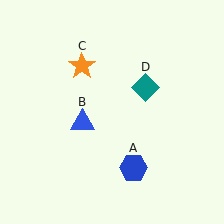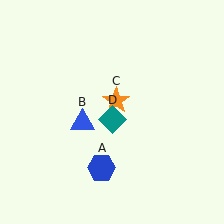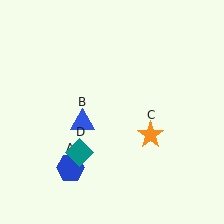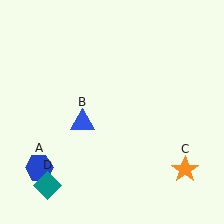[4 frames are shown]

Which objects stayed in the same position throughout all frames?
Blue triangle (object B) remained stationary.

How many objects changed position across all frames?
3 objects changed position: blue hexagon (object A), orange star (object C), teal diamond (object D).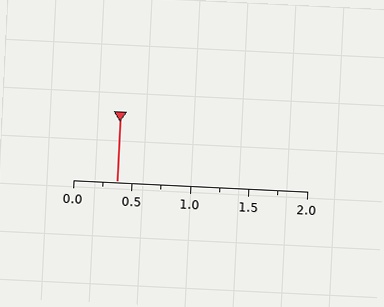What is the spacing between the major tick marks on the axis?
The major ticks are spaced 0.5 apart.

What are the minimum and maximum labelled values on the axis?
The axis runs from 0.0 to 2.0.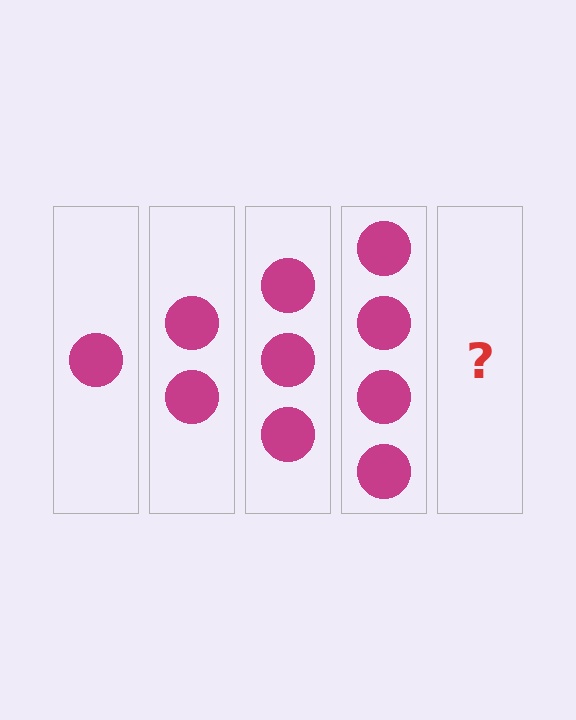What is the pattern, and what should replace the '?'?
The pattern is that each step adds one more circle. The '?' should be 5 circles.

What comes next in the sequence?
The next element should be 5 circles.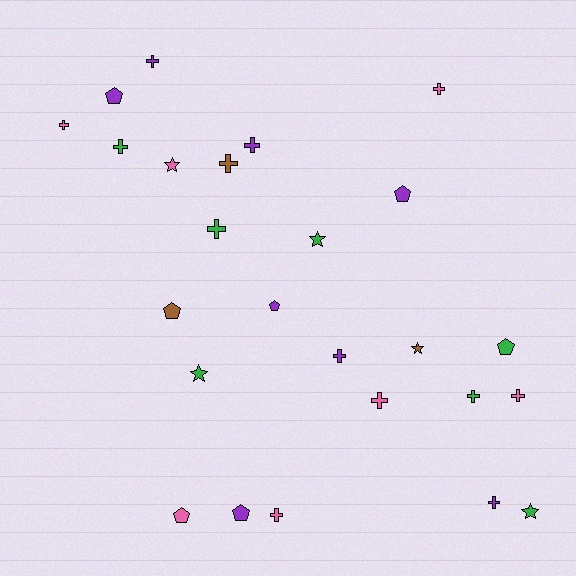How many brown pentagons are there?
There is 1 brown pentagon.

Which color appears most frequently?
Purple, with 8 objects.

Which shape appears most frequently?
Cross, with 13 objects.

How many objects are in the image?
There are 25 objects.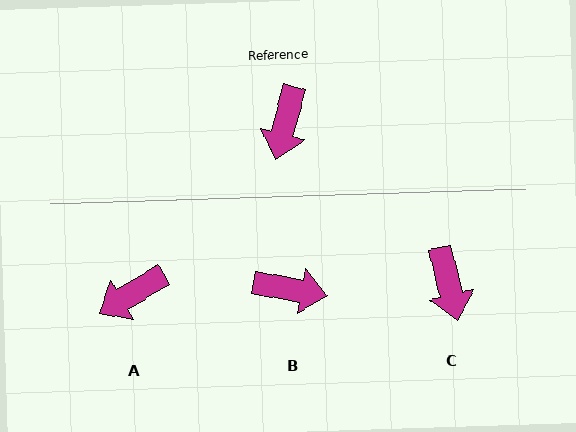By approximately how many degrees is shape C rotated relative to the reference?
Approximately 28 degrees counter-clockwise.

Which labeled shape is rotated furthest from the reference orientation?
B, about 95 degrees away.